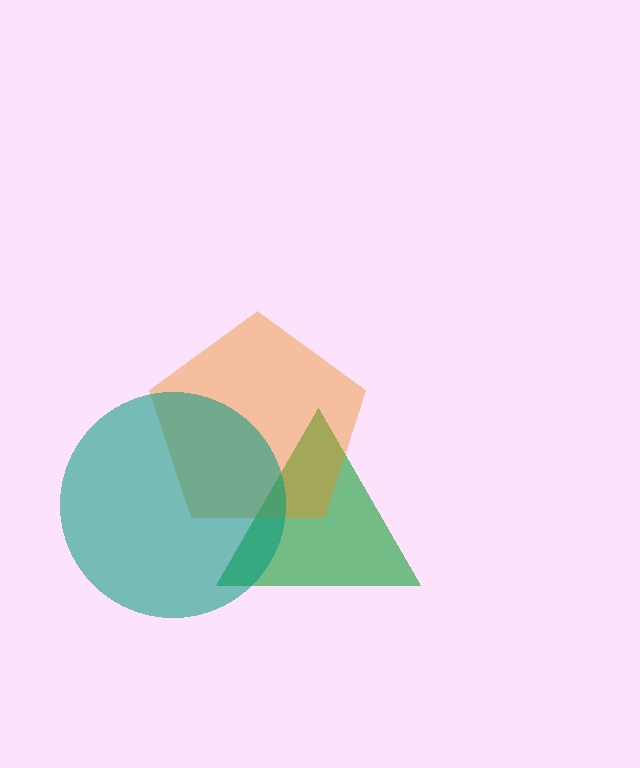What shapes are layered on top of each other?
The layered shapes are: a green triangle, an orange pentagon, a teal circle.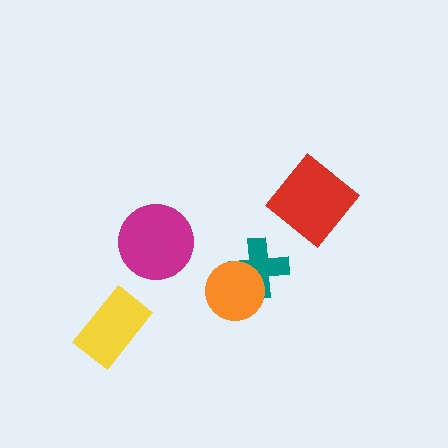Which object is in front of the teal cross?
The orange circle is in front of the teal cross.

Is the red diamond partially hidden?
No, no other shape covers it.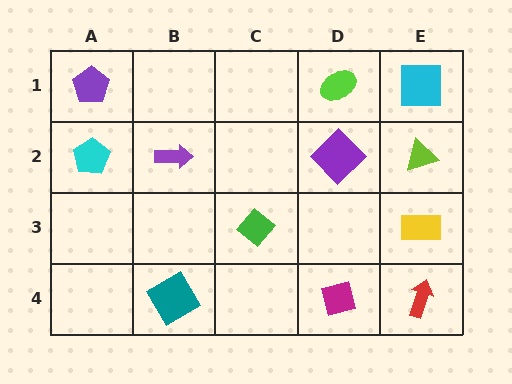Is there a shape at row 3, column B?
No, that cell is empty.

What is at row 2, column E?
A lime triangle.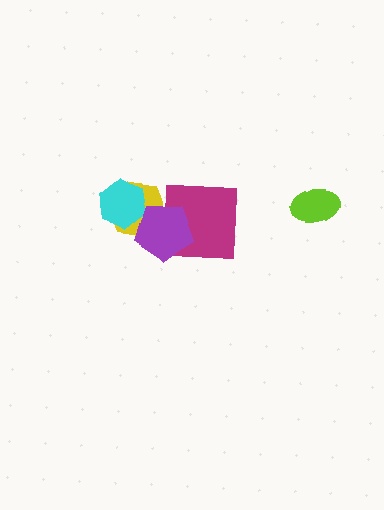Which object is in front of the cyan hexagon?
The purple pentagon is in front of the cyan hexagon.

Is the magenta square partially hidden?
Yes, it is partially covered by another shape.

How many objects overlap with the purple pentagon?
3 objects overlap with the purple pentagon.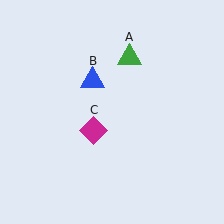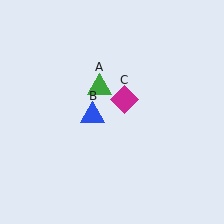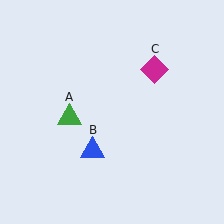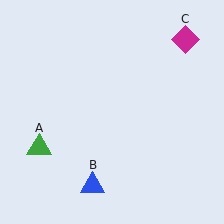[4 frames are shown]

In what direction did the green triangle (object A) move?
The green triangle (object A) moved down and to the left.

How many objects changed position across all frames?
3 objects changed position: green triangle (object A), blue triangle (object B), magenta diamond (object C).